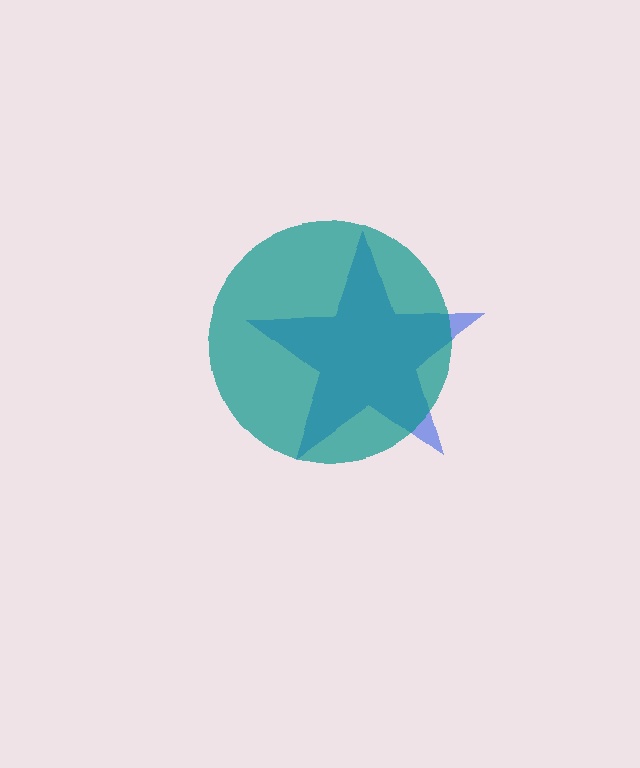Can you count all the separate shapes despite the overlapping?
Yes, there are 2 separate shapes.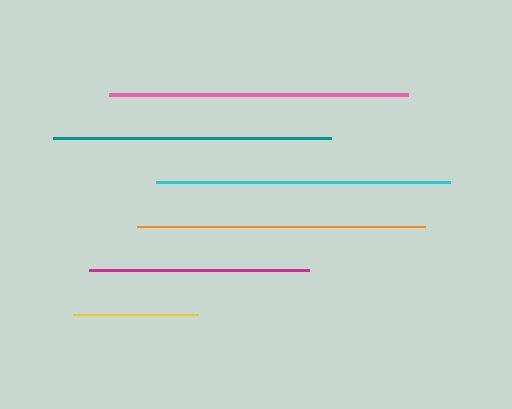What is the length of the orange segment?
The orange segment is approximately 289 pixels long.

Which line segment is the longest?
The pink line is the longest at approximately 298 pixels.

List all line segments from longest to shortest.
From longest to shortest: pink, cyan, orange, teal, magenta, yellow.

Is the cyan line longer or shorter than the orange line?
The cyan line is longer than the orange line.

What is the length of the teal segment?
The teal segment is approximately 279 pixels long.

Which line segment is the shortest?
The yellow line is the shortest at approximately 125 pixels.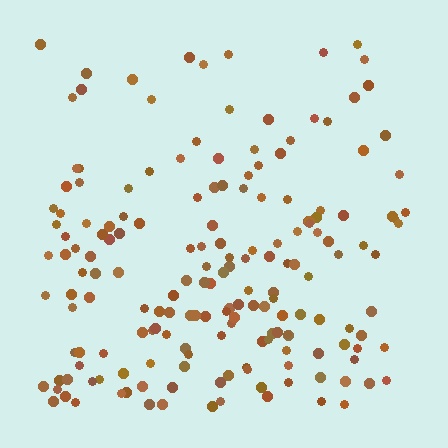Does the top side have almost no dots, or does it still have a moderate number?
Still a moderate number, just noticeably fewer than the bottom.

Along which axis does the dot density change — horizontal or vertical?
Vertical.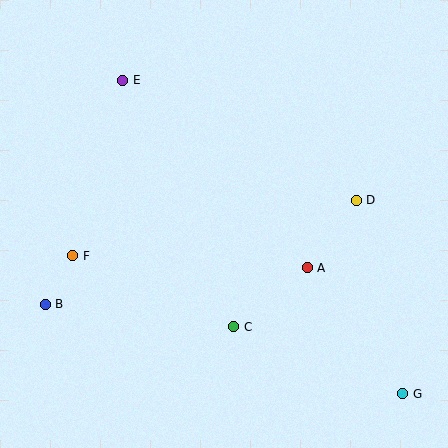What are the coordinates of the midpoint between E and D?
The midpoint between E and D is at (240, 140).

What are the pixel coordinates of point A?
Point A is at (307, 268).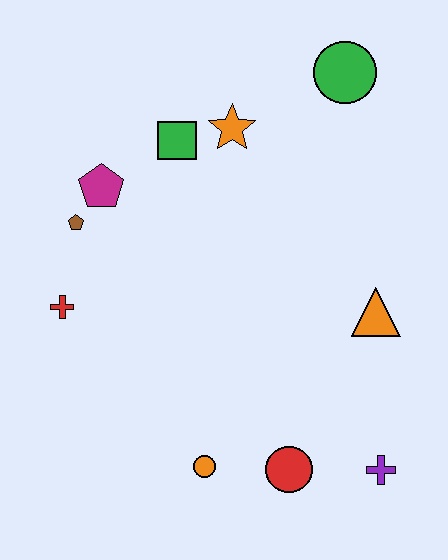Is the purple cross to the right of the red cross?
Yes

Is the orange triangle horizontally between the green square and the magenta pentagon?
No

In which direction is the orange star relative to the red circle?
The orange star is above the red circle.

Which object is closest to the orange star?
The green square is closest to the orange star.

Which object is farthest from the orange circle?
The green circle is farthest from the orange circle.